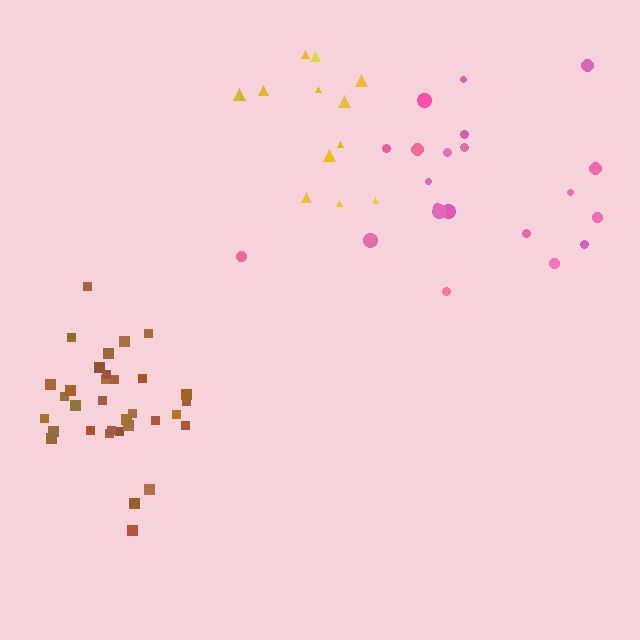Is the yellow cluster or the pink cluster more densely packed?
Pink.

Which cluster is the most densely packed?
Brown.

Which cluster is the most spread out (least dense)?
Yellow.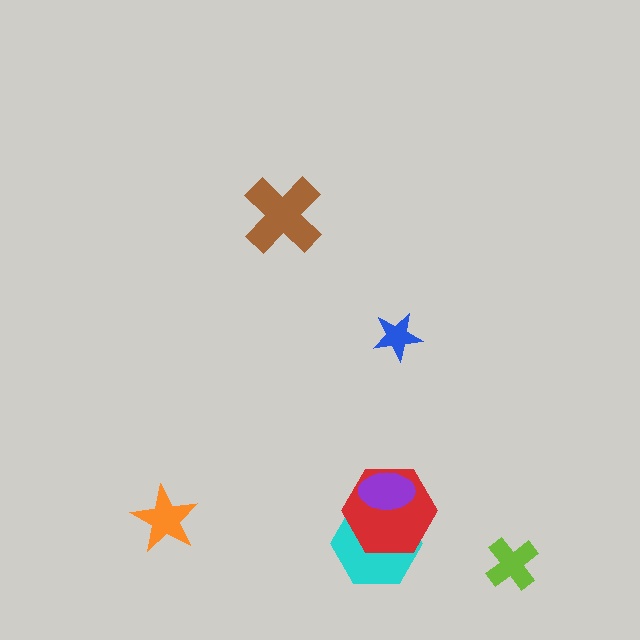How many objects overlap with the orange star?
0 objects overlap with the orange star.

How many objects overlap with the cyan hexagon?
2 objects overlap with the cyan hexagon.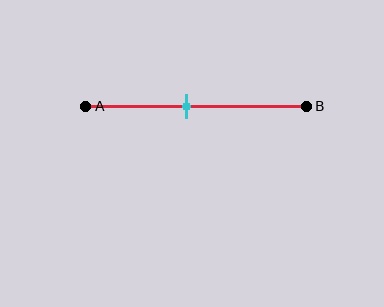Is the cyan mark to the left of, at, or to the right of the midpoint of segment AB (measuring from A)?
The cyan mark is to the left of the midpoint of segment AB.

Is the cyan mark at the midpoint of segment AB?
No, the mark is at about 45% from A, not at the 50% midpoint.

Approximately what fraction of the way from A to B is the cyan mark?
The cyan mark is approximately 45% of the way from A to B.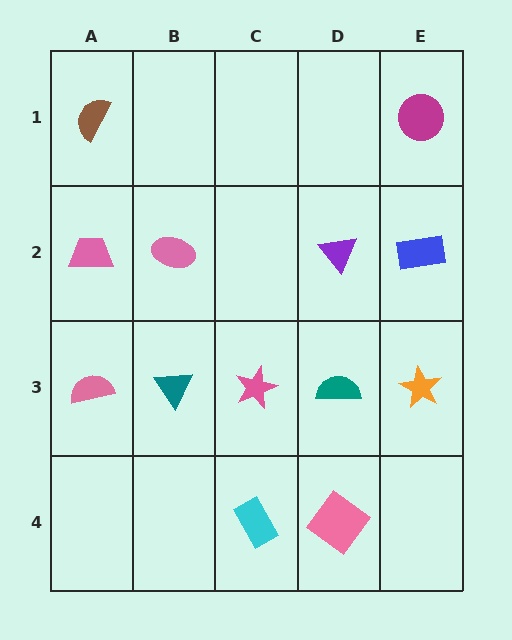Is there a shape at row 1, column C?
No, that cell is empty.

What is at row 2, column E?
A blue rectangle.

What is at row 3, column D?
A teal semicircle.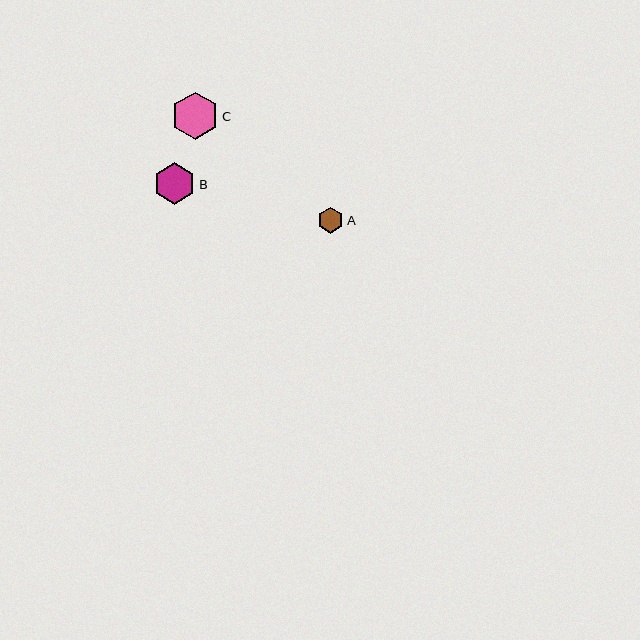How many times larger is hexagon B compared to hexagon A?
Hexagon B is approximately 1.6 times the size of hexagon A.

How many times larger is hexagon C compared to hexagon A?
Hexagon C is approximately 1.8 times the size of hexagon A.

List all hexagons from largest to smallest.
From largest to smallest: C, B, A.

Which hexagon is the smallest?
Hexagon A is the smallest with a size of approximately 26 pixels.